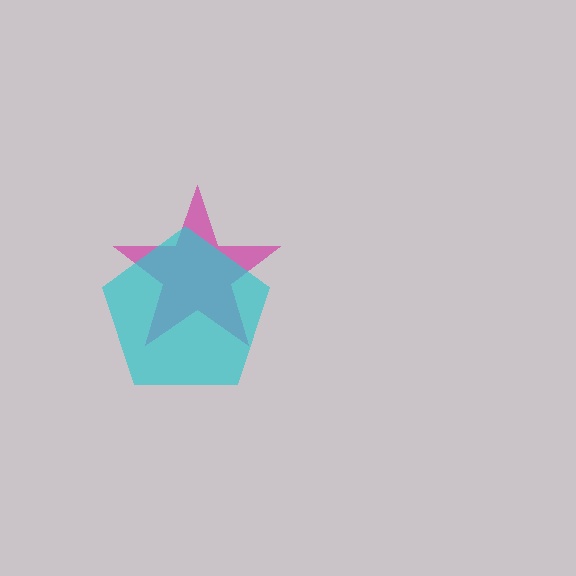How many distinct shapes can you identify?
There are 2 distinct shapes: a magenta star, a cyan pentagon.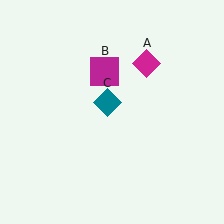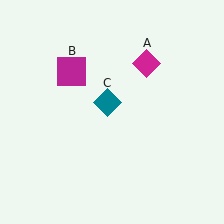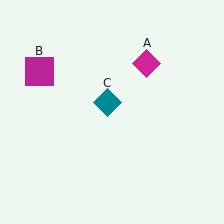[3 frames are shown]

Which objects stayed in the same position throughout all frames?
Magenta diamond (object A) and teal diamond (object C) remained stationary.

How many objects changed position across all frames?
1 object changed position: magenta square (object B).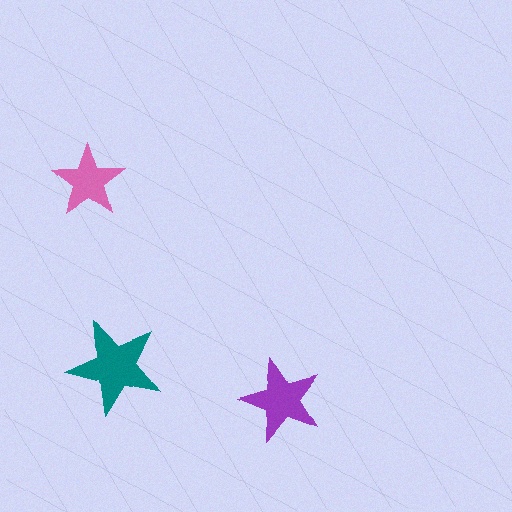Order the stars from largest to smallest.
the teal one, the purple one, the pink one.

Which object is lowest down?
The purple star is bottommost.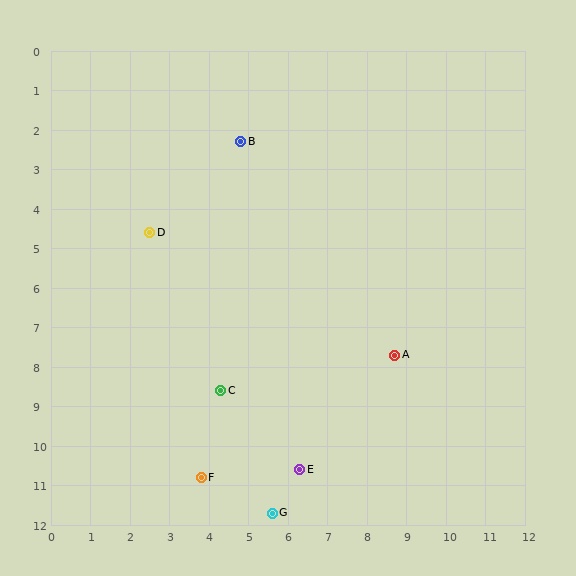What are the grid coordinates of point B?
Point B is at approximately (4.8, 2.3).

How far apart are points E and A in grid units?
Points E and A are about 3.8 grid units apart.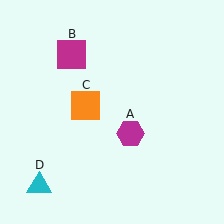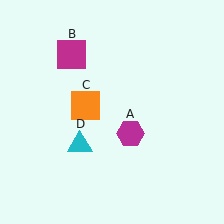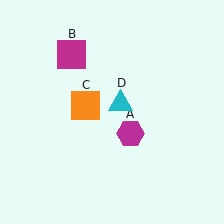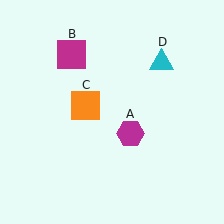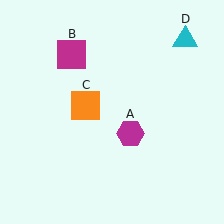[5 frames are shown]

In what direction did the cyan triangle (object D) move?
The cyan triangle (object D) moved up and to the right.